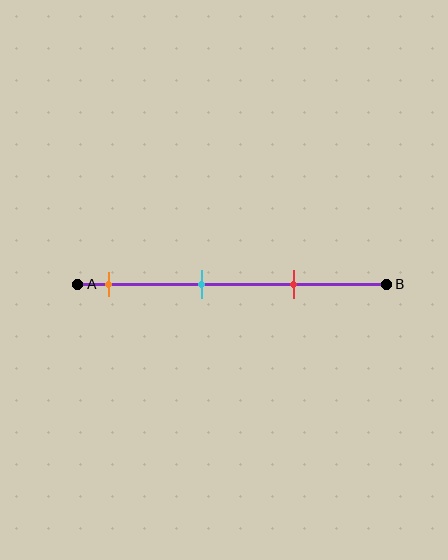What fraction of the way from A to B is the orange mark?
The orange mark is approximately 10% (0.1) of the way from A to B.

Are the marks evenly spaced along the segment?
Yes, the marks are approximately evenly spaced.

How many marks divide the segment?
There are 3 marks dividing the segment.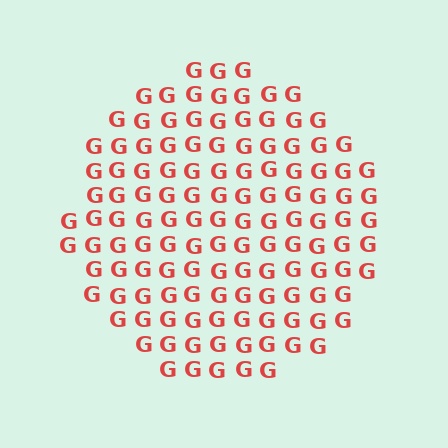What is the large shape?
The large shape is a circle.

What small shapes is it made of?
It is made of small letter G's.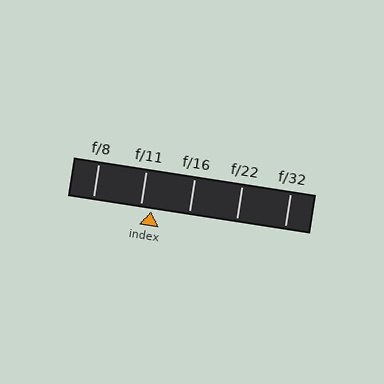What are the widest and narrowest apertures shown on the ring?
The widest aperture shown is f/8 and the narrowest is f/32.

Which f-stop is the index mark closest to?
The index mark is closest to f/11.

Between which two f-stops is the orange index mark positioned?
The index mark is between f/11 and f/16.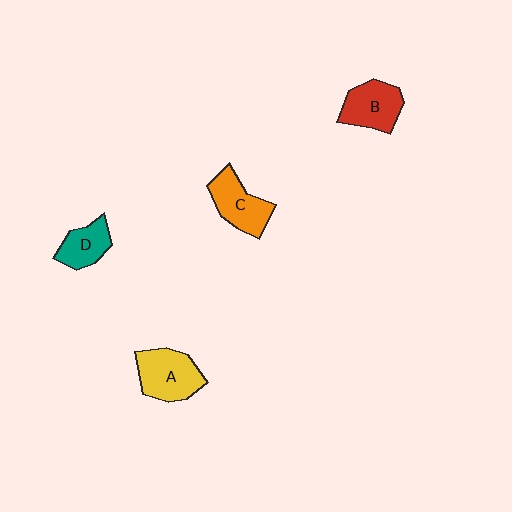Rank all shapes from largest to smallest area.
From largest to smallest: A (yellow), B (red), C (orange), D (teal).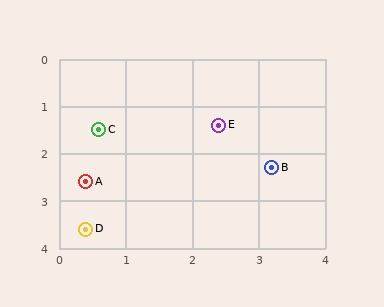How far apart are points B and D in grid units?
Points B and D are about 3.1 grid units apart.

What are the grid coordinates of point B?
Point B is at approximately (3.2, 2.3).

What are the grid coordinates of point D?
Point D is at approximately (0.4, 3.6).